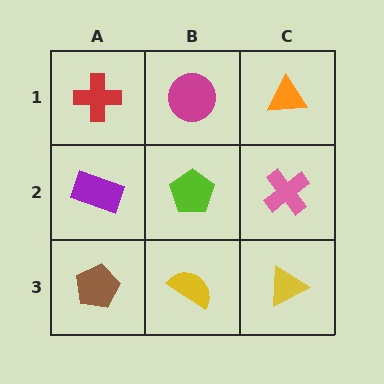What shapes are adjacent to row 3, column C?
A pink cross (row 2, column C), a yellow semicircle (row 3, column B).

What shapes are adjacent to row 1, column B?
A lime pentagon (row 2, column B), a red cross (row 1, column A), an orange triangle (row 1, column C).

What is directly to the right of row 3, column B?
A yellow triangle.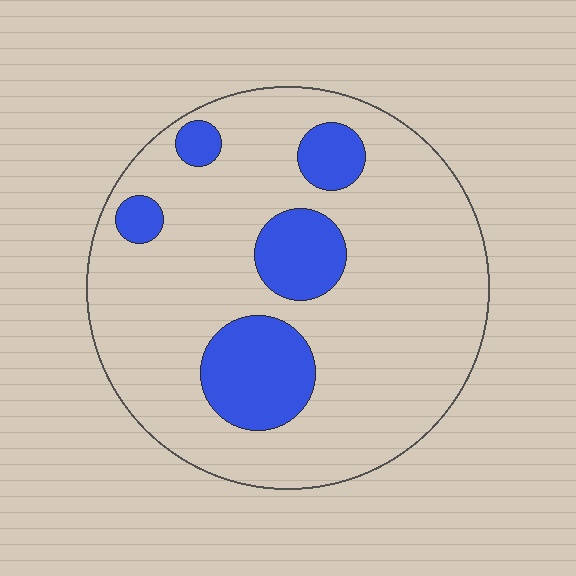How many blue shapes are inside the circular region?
5.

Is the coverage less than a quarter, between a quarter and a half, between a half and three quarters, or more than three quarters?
Less than a quarter.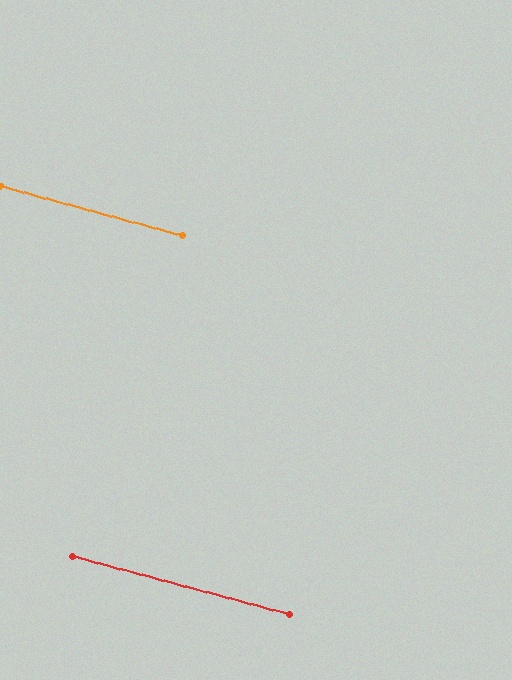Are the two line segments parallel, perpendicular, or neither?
Parallel — their directions differ by only 0.1°.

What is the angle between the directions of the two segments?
Approximately 0 degrees.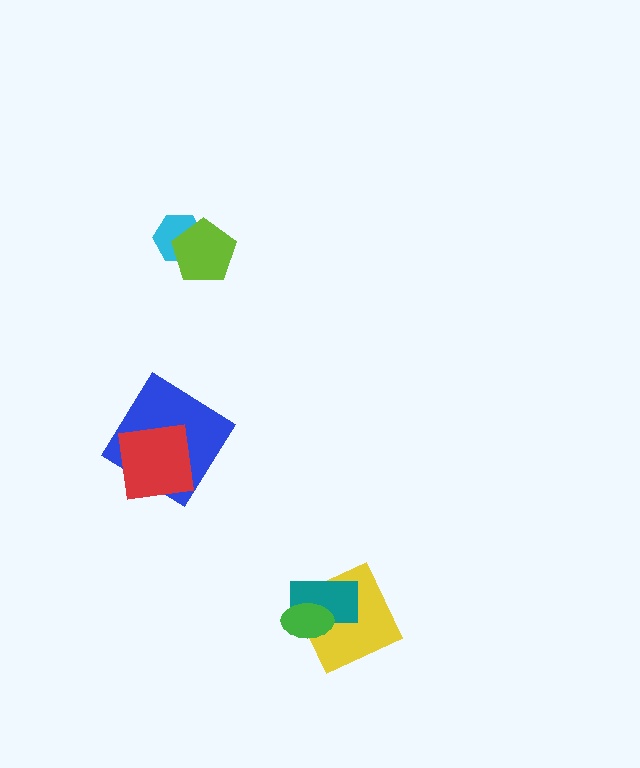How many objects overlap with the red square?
1 object overlaps with the red square.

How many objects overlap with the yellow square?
2 objects overlap with the yellow square.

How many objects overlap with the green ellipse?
2 objects overlap with the green ellipse.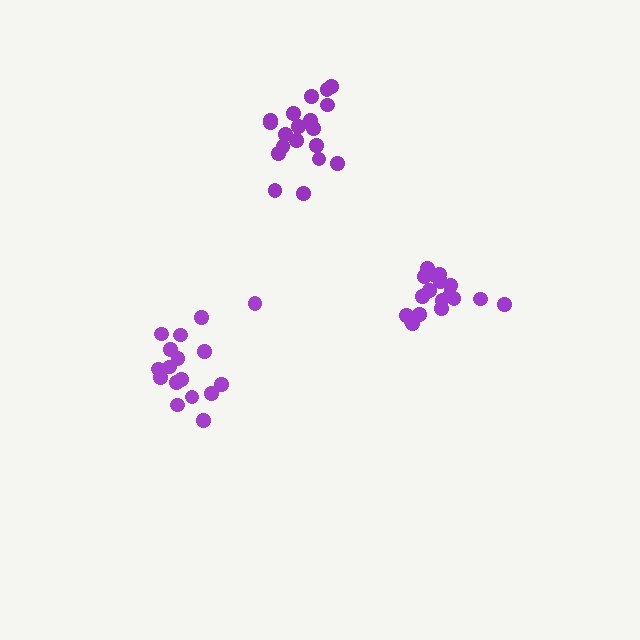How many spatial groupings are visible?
There are 3 spatial groupings.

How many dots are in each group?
Group 1: 17 dots, Group 2: 18 dots, Group 3: 19 dots (54 total).